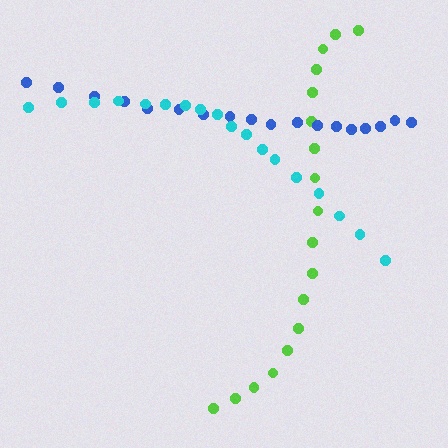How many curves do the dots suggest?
There are 3 distinct paths.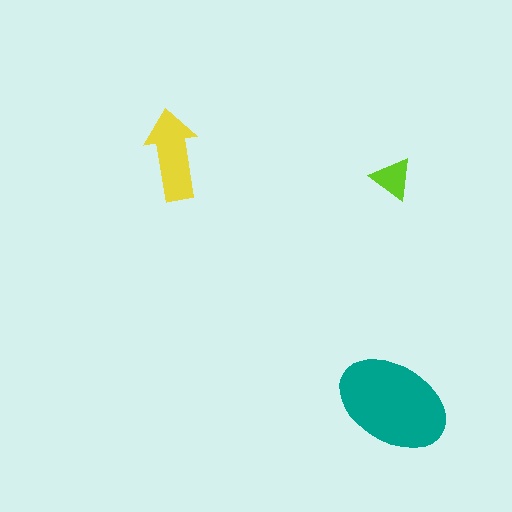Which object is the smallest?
The lime triangle.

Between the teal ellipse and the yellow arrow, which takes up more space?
The teal ellipse.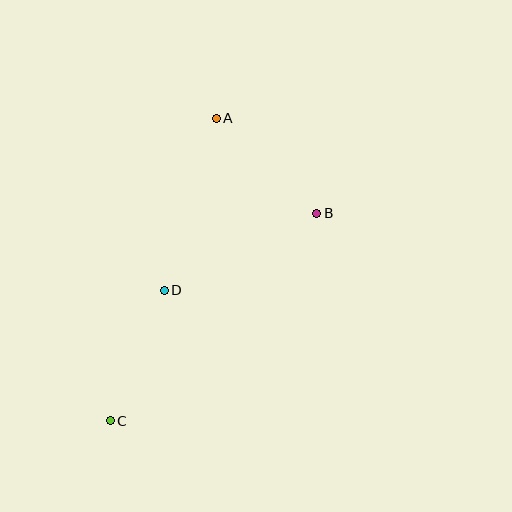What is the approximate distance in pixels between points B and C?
The distance between B and C is approximately 293 pixels.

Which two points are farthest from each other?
Points A and C are farthest from each other.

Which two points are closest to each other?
Points A and B are closest to each other.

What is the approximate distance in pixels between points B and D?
The distance between B and D is approximately 171 pixels.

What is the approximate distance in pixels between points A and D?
The distance between A and D is approximately 180 pixels.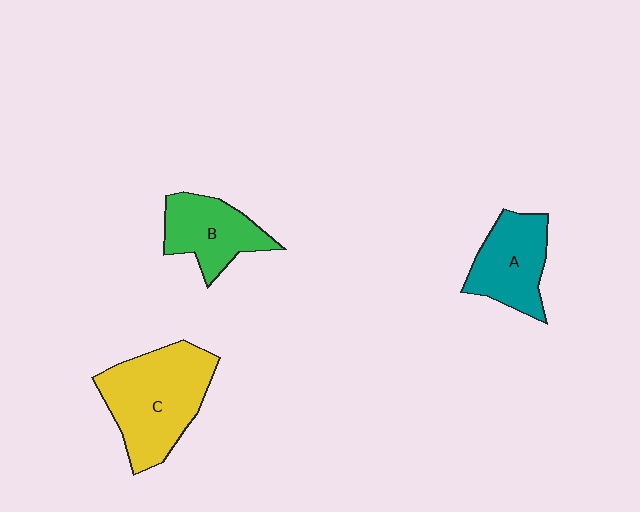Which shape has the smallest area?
Shape B (green).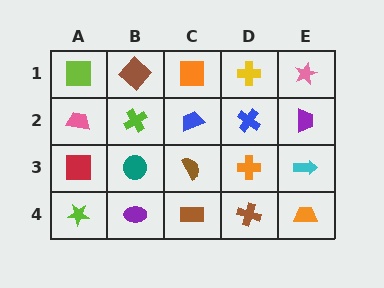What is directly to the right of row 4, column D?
An orange trapezoid.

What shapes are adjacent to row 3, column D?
A blue cross (row 2, column D), a brown cross (row 4, column D), a brown semicircle (row 3, column C), a cyan arrow (row 3, column E).